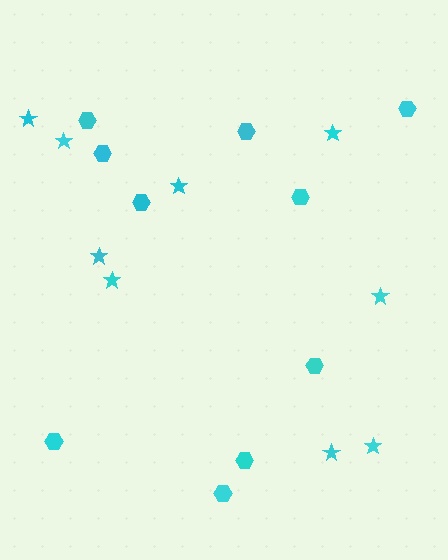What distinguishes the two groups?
There are 2 groups: one group of hexagons (10) and one group of stars (9).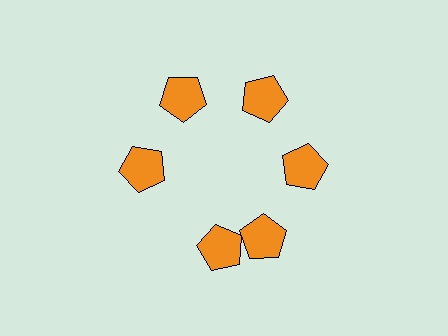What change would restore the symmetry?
The symmetry would be restored by rotating it back into even spacing with its neighbors so that all 6 pentagons sit at equal angles and equal distance from the center.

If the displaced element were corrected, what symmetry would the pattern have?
It would have 6-fold rotational symmetry — the pattern would map onto itself every 60 degrees.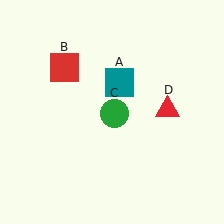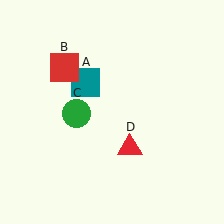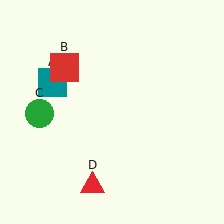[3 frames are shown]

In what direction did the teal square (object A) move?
The teal square (object A) moved left.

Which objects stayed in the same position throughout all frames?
Red square (object B) remained stationary.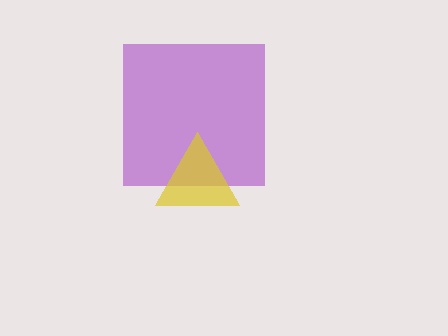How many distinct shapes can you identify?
There are 2 distinct shapes: a purple square, a yellow triangle.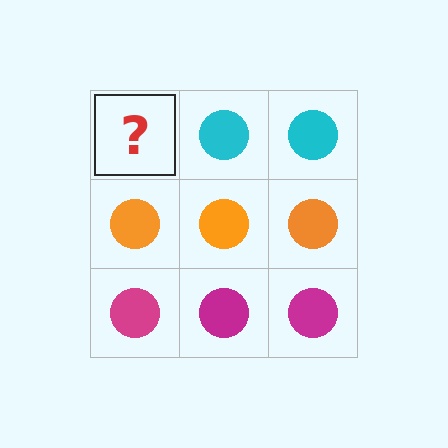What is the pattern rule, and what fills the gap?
The rule is that each row has a consistent color. The gap should be filled with a cyan circle.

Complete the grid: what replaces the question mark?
The question mark should be replaced with a cyan circle.